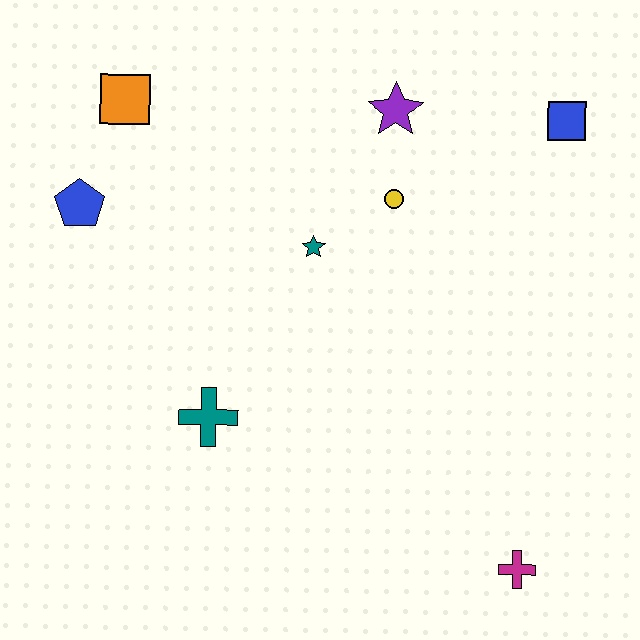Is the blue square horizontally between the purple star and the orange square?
No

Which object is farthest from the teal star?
The magenta cross is farthest from the teal star.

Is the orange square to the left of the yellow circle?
Yes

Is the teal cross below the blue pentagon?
Yes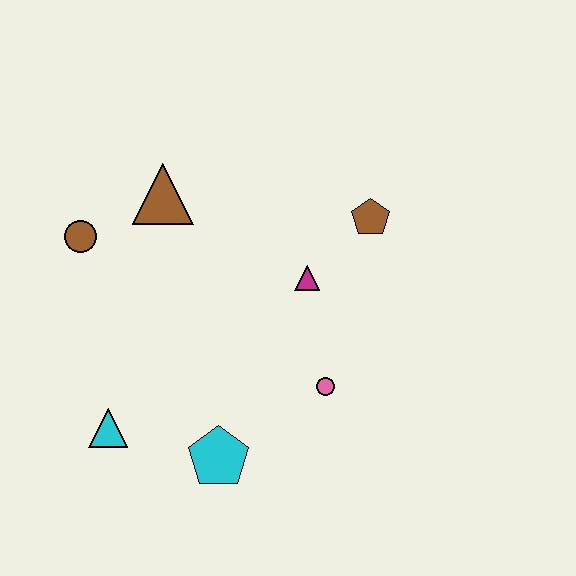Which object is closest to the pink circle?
The magenta triangle is closest to the pink circle.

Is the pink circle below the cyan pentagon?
No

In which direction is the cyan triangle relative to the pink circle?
The cyan triangle is to the left of the pink circle.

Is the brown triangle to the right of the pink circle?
No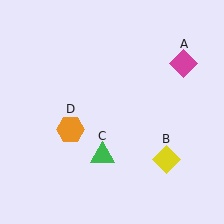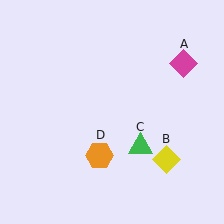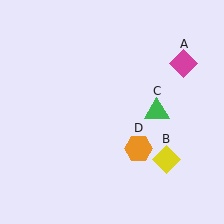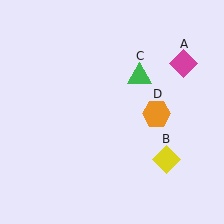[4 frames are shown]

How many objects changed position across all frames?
2 objects changed position: green triangle (object C), orange hexagon (object D).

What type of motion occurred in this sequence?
The green triangle (object C), orange hexagon (object D) rotated counterclockwise around the center of the scene.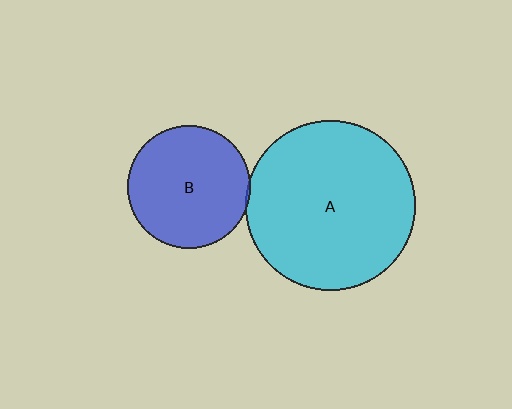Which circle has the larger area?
Circle A (cyan).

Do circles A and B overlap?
Yes.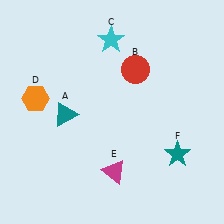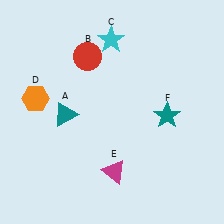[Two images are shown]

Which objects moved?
The objects that moved are: the red circle (B), the teal star (F).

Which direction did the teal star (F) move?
The teal star (F) moved up.